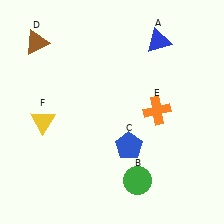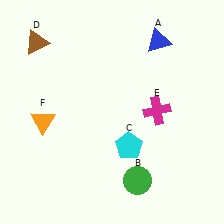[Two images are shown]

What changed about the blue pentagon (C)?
In Image 1, C is blue. In Image 2, it changed to cyan.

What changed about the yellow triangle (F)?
In Image 1, F is yellow. In Image 2, it changed to orange.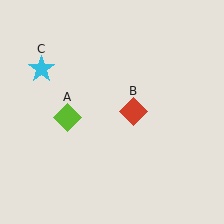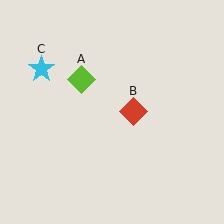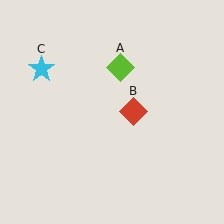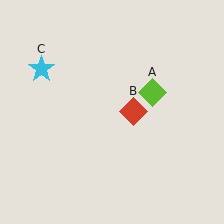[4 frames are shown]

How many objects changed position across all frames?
1 object changed position: lime diamond (object A).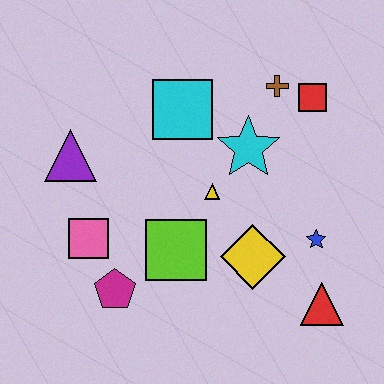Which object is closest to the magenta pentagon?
The pink square is closest to the magenta pentagon.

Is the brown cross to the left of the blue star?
Yes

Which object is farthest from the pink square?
The red square is farthest from the pink square.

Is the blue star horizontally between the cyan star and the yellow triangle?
No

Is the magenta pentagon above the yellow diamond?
No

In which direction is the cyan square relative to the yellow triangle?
The cyan square is above the yellow triangle.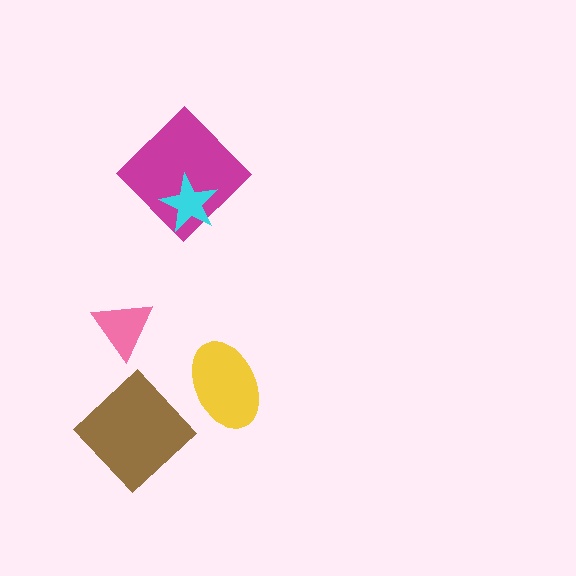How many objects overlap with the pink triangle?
0 objects overlap with the pink triangle.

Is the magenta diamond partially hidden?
Yes, it is partially covered by another shape.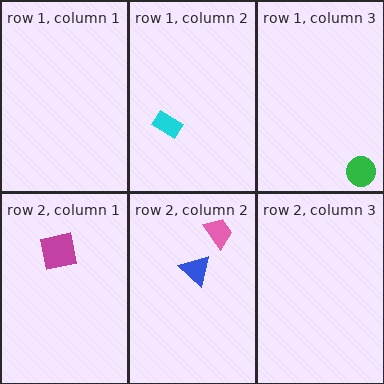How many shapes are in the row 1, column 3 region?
1.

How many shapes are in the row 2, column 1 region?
1.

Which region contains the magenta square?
The row 2, column 1 region.